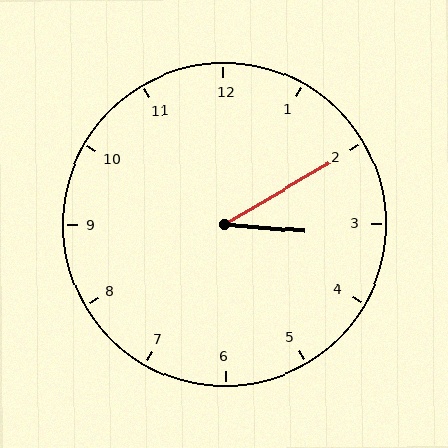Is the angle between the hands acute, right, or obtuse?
It is acute.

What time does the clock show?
3:10.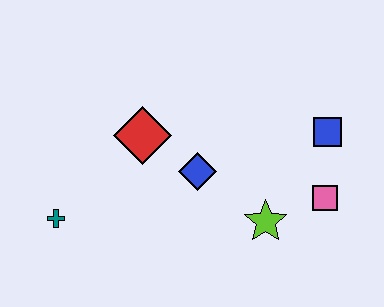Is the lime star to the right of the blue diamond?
Yes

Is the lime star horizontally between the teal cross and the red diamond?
No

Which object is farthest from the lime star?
The teal cross is farthest from the lime star.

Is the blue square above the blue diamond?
Yes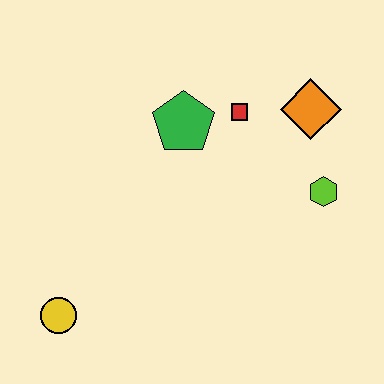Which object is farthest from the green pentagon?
The yellow circle is farthest from the green pentagon.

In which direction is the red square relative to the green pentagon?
The red square is to the right of the green pentagon.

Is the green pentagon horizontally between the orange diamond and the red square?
No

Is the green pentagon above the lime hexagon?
Yes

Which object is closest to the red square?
The green pentagon is closest to the red square.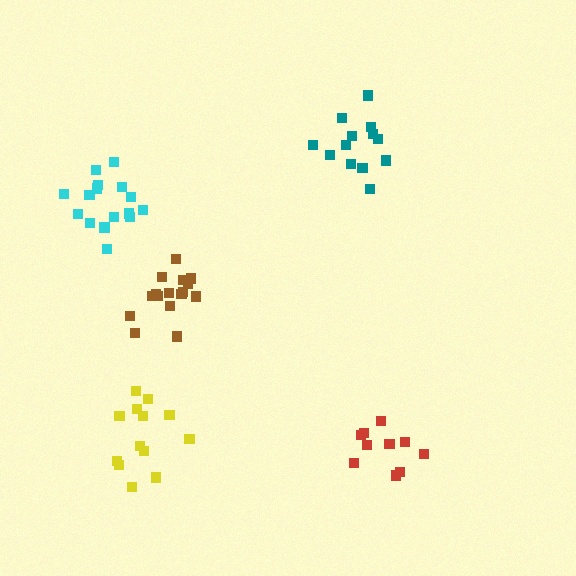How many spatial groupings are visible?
There are 5 spatial groupings.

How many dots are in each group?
Group 1: 10 dots, Group 2: 16 dots, Group 3: 13 dots, Group 4: 13 dots, Group 5: 16 dots (68 total).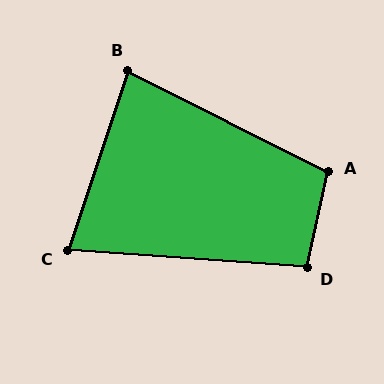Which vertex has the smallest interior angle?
C, at approximately 76 degrees.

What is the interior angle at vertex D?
Approximately 98 degrees (obtuse).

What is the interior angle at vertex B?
Approximately 82 degrees (acute).